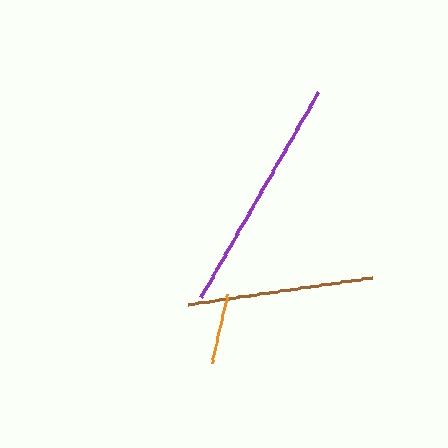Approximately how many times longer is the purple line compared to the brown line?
The purple line is approximately 1.3 times the length of the brown line.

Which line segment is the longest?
The purple line is the longest at approximately 236 pixels.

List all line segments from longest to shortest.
From longest to shortest: purple, brown, orange.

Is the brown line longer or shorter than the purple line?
The purple line is longer than the brown line.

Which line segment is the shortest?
The orange line is the shortest at approximately 71 pixels.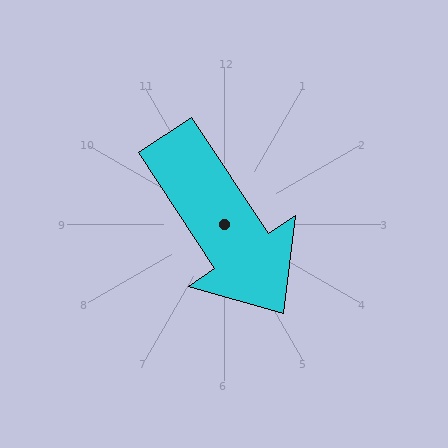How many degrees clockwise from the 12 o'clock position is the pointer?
Approximately 146 degrees.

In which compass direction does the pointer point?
Southeast.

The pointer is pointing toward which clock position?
Roughly 5 o'clock.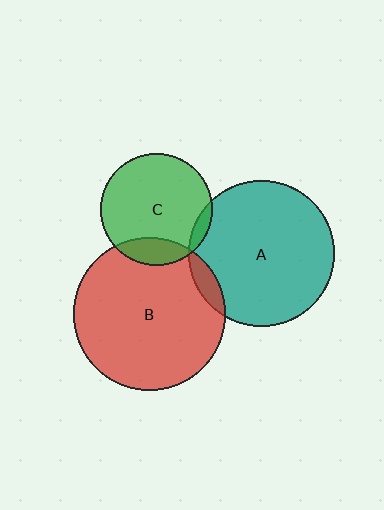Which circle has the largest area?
Circle B (red).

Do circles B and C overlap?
Yes.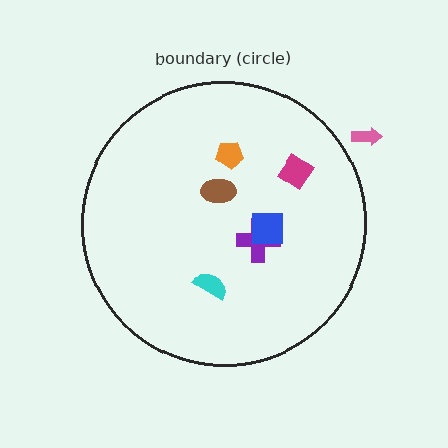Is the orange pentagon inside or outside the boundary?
Inside.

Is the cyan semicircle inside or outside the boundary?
Inside.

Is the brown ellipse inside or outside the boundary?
Inside.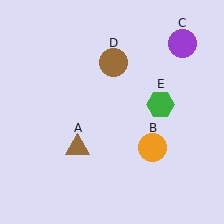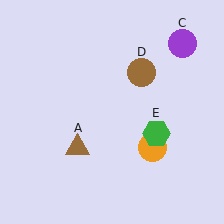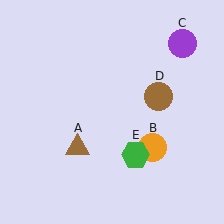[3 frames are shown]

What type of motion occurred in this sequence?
The brown circle (object D), green hexagon (object E) rotated clockwise around the center of the scene.